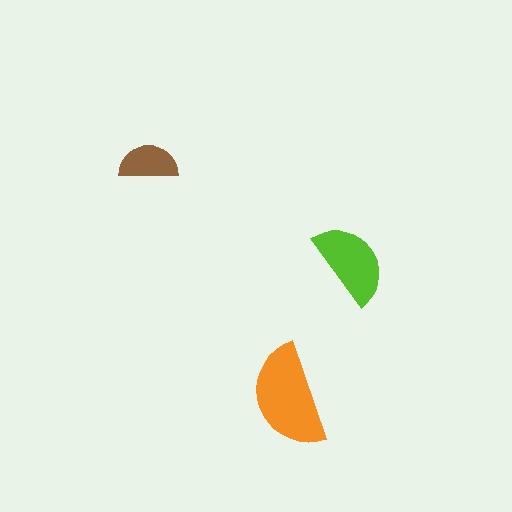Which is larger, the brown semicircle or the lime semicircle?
The lime one.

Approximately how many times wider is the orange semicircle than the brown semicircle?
About 2 times wider.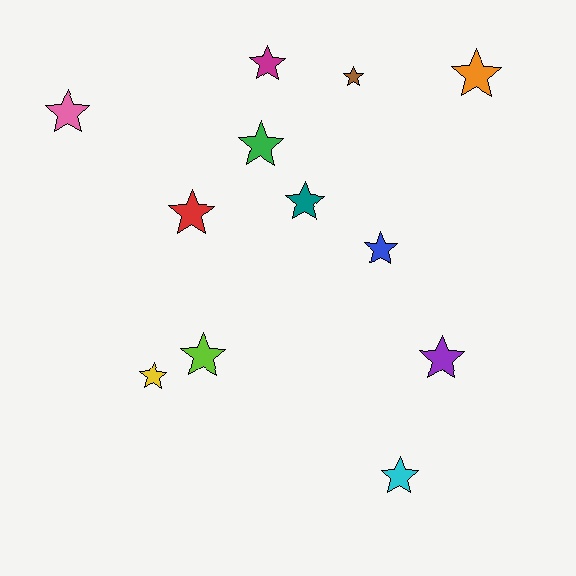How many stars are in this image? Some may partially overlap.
There are 12 stars.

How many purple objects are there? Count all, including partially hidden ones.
There is 1 purple object.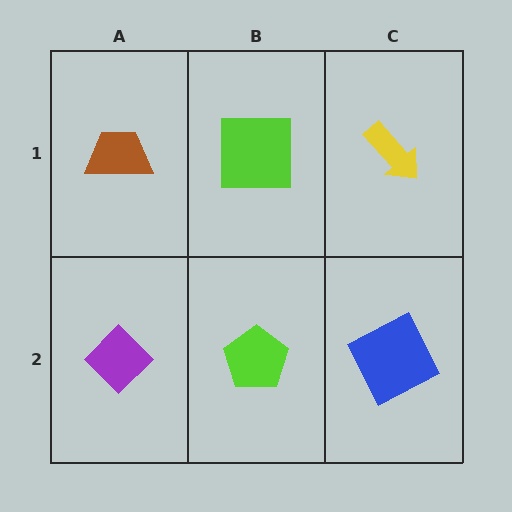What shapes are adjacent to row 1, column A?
A purple diamond (row 2, column A), a lime square (row 1, column B).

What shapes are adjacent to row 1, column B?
A lime pentagon (row 2, column B), a brown trapezoid (row 1, column A), a yellow arrow (row 1, column C).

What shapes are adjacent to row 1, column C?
A blue square (row 2, column C), a lime square (row 1, column B).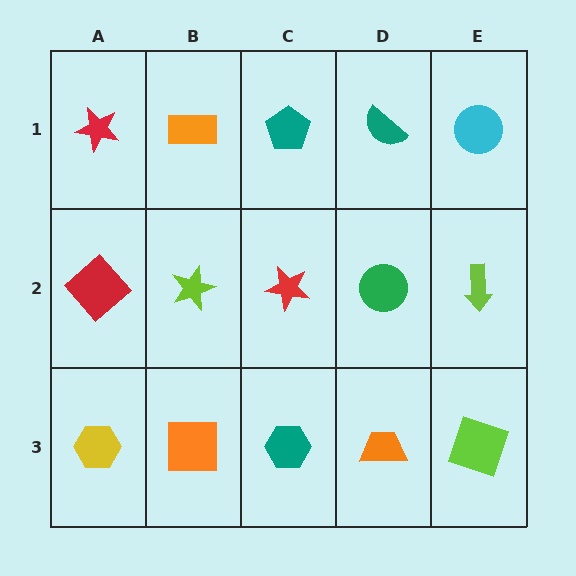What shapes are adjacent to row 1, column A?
A red diamond (row 2, column A), an orange rectangle (row 1, column B).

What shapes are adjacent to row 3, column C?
A red star (row 2, column C), an orange square (row 3, column B), an orange trapezoid (row 3, column D).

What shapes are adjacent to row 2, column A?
A red star (row 1, column A), a yellow hexagon (row 3, column A), a lime star (row 2, column B).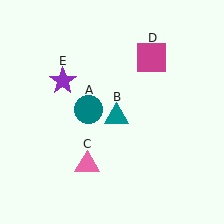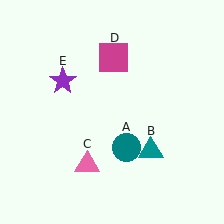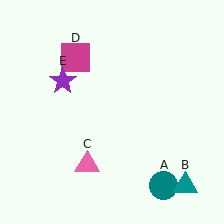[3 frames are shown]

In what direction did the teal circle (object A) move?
The teal circle (object A) moved down and to the right.